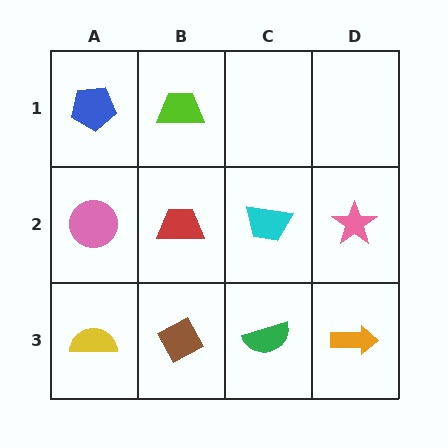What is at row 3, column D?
An orange arrow.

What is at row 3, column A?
A yellow semicircle.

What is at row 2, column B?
A red trapezoid.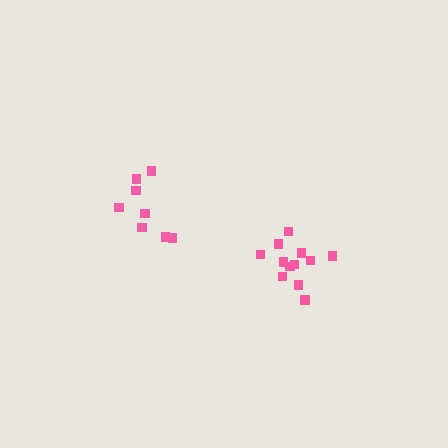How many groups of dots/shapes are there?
There are 2 groups.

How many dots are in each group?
Group 1: 8 dots, Group 2: 12 dots (20 total).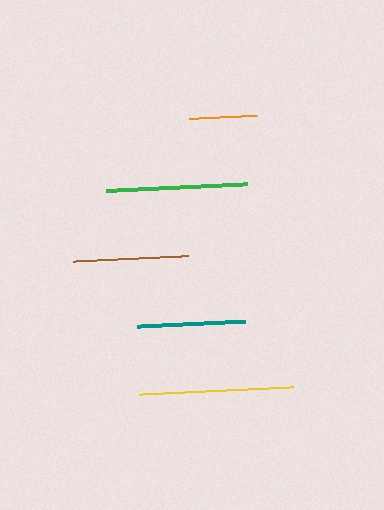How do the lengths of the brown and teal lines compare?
The brown and teal lines are approximately the same length.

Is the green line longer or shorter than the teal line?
The green line is longer than the teal line.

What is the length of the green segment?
The green segment is approximately 141 pixels long.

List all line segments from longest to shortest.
From longest to shortest: yellow, green, brown, teal, orange.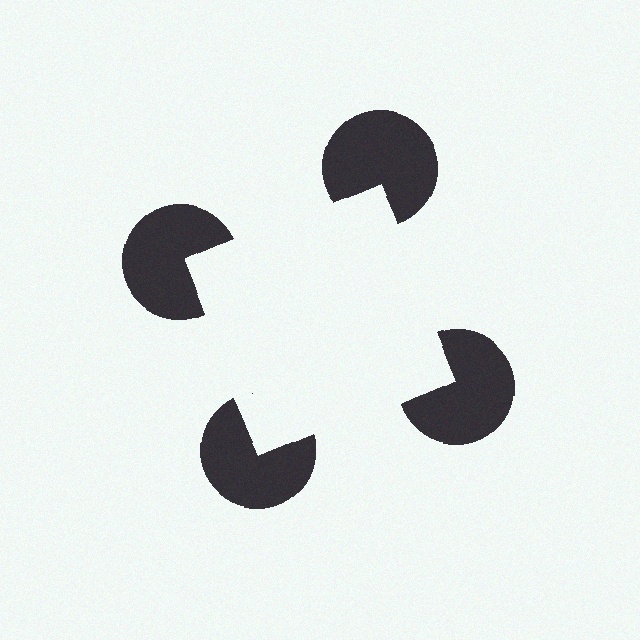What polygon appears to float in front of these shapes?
An illusory square — its edges are inferred from the aligned wedge cuts in the pac-man discs, not physically drawn.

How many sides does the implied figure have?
4 sides.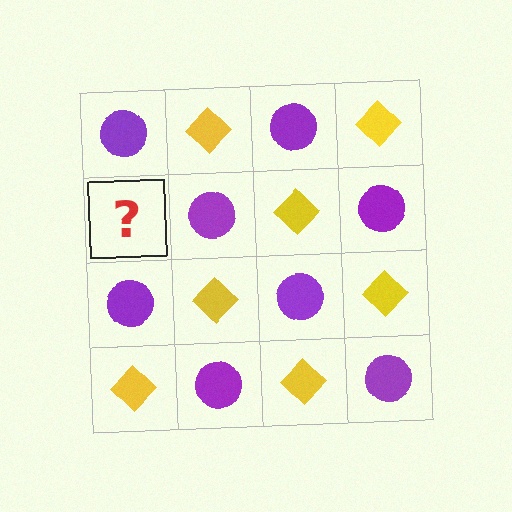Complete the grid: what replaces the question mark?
The question mark should be replaced with a yellow diamond.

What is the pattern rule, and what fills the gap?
The rule is that it alternates purple circle and yellow diamond in a checkerboard pattern. The gap should be filled with a yellow diamond.